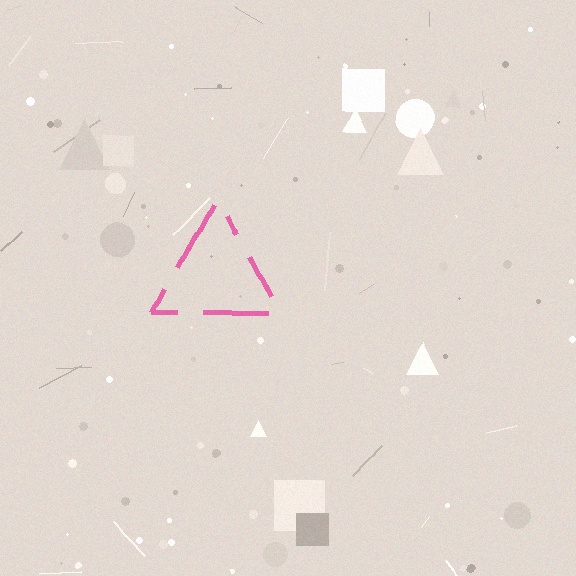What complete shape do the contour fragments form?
The contour fragments form a triangle.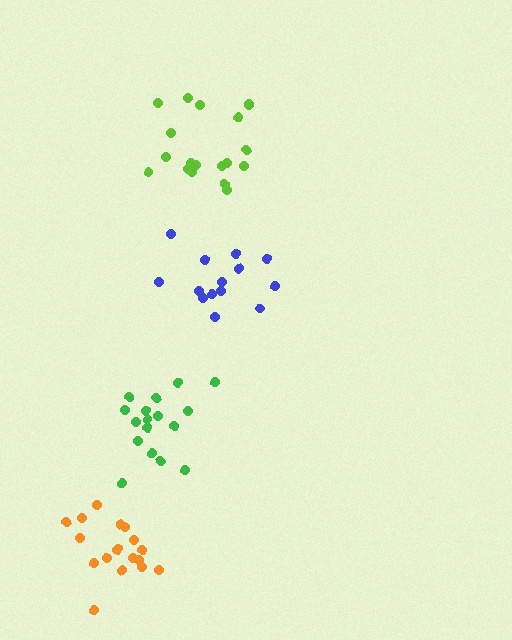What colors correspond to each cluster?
The clusters are colored: green, lime, blue, orange.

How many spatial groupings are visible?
There are 4 spatial groupings.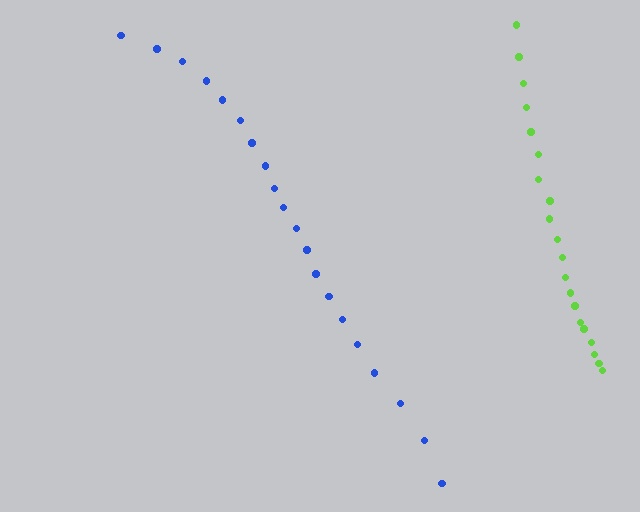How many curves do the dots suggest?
There are 2 distinct paths.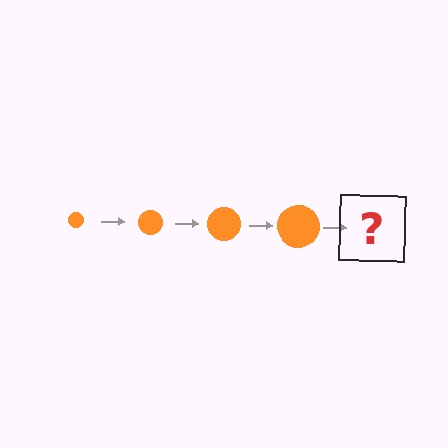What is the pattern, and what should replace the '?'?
The pattern is that the circle gets progressively larger each step. The '?' should be an orange circle, larger than the previous one.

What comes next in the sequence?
The next element should be an orange circle, larger than the previous one.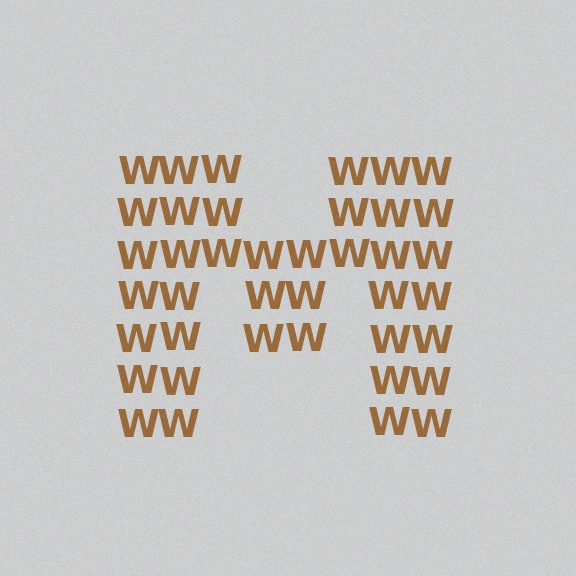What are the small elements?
The small elements are letter W's.